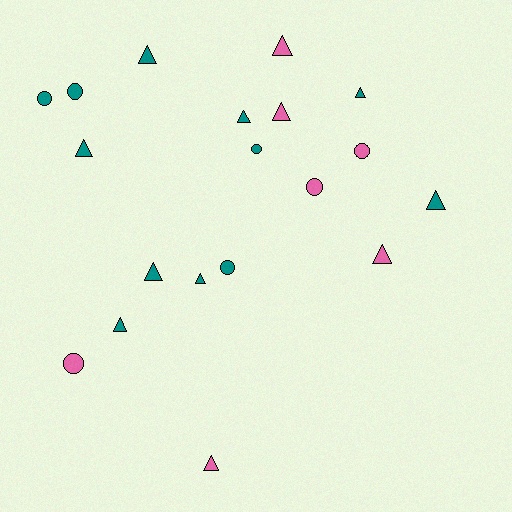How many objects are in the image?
There are 19 objects.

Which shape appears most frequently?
Triangle, with 12 objects.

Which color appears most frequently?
Teal, with 12 objects.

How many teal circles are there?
There are 4 teal circles.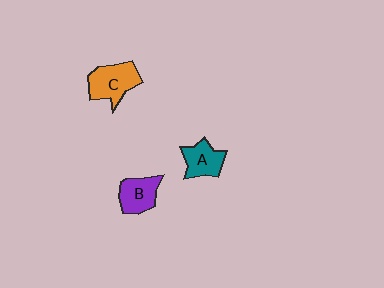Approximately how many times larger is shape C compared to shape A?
Approximately 1.3 times.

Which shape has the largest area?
Shape C (orange).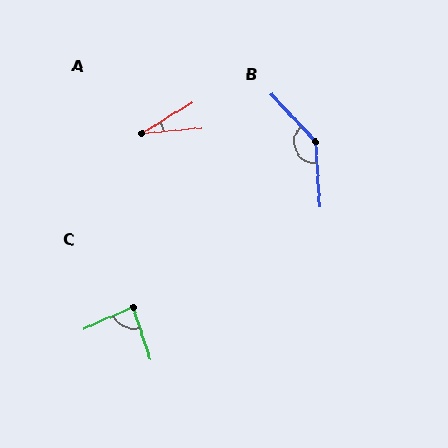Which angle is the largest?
B, at approximately 141 degrees.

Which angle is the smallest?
A, at approximately 26 degrees.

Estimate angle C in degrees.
Approximately 84 degrees.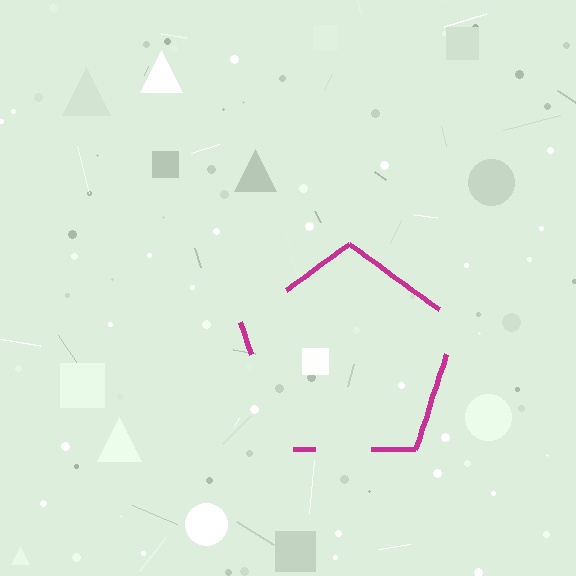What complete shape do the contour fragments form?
The contour fragments form a pentagon.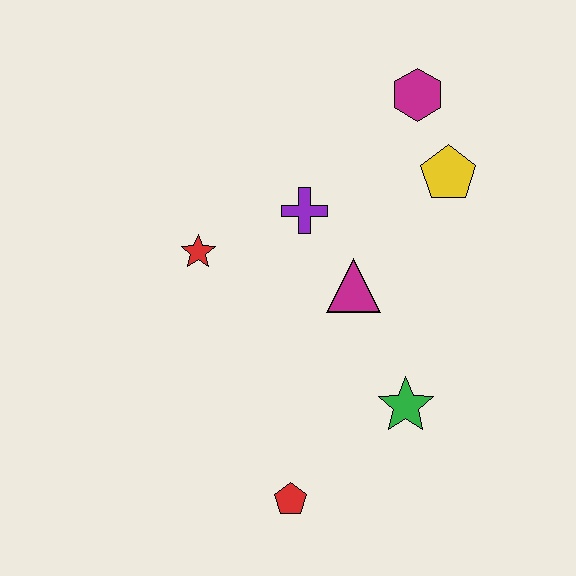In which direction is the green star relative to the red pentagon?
The green star is to the right of the red pentagon.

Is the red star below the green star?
No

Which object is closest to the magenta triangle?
The purple cross is closest to the magenta triangle.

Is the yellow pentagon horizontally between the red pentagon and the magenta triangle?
No